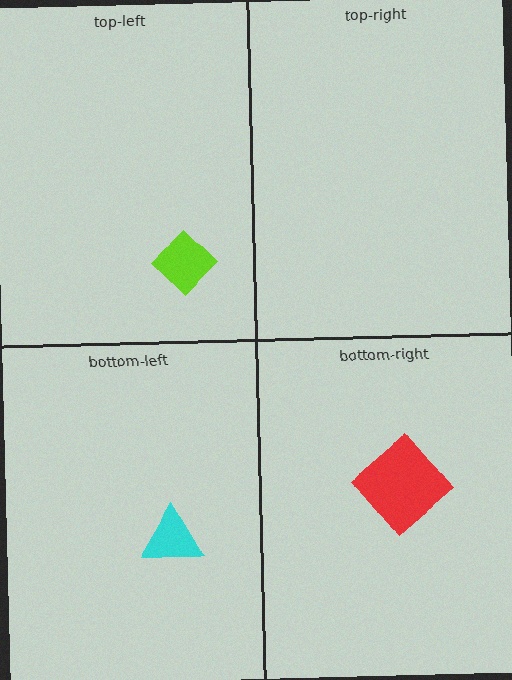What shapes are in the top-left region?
The lime diamond.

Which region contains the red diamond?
The bottom-right region.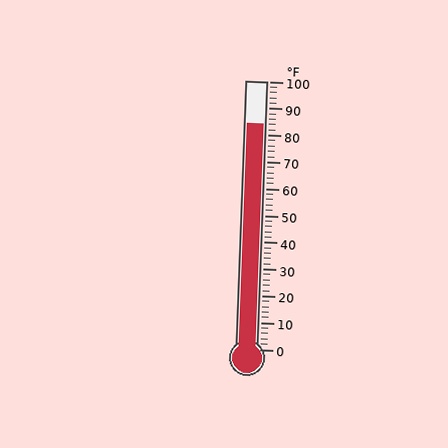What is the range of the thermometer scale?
The thermometer scale ranges from 0°F to 100°F.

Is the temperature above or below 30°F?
The temperature is above 30°F.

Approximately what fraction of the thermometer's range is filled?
The thermometer is filled to approximately 85% of its range.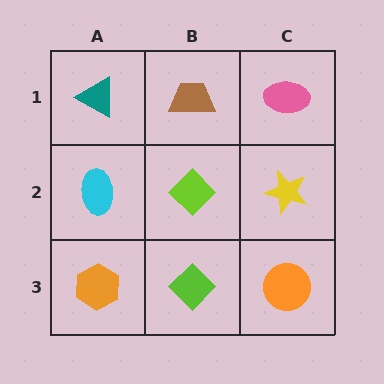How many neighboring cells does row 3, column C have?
2.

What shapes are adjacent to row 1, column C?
A yellow star (row 2, column C), a brown trapezoid (row 1, column B).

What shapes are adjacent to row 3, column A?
A cyan ellipse (row 2, column A), a lime diamond (row 3, column B).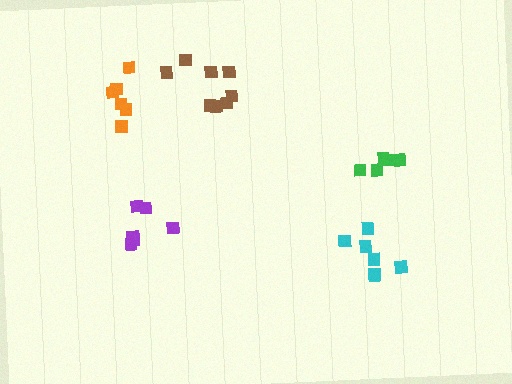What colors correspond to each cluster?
The clusters are colored: brown, cyan, orange, green, purple.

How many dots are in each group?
Group 1: 8 dots, Group 2: 7 dots, Group 3: 6 dots, Group 4: 6 dots, Group 5: 6 dots (33 total).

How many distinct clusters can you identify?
There are 5 distinct clusters.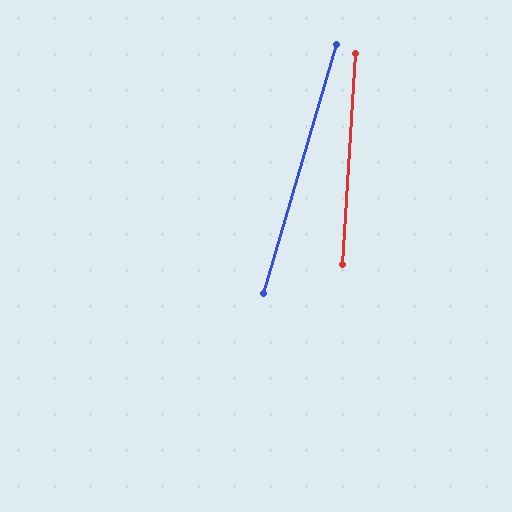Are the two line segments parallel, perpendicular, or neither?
Neither parallel nor perpendicular — they differ by about 13°.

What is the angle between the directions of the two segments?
Approximately 13 degrees.